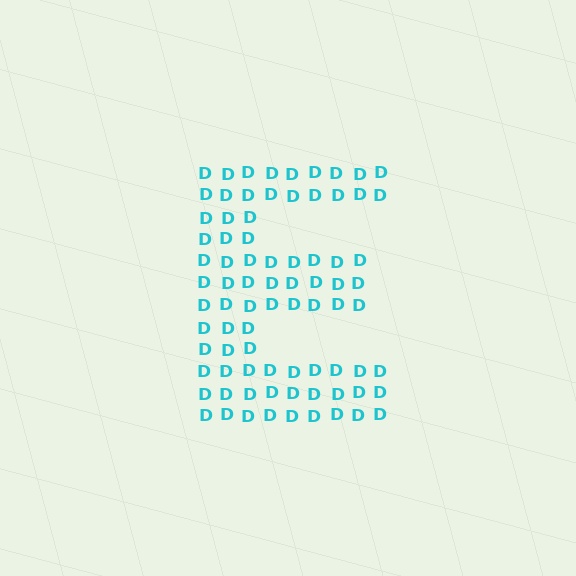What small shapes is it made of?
It is made of small letter D's.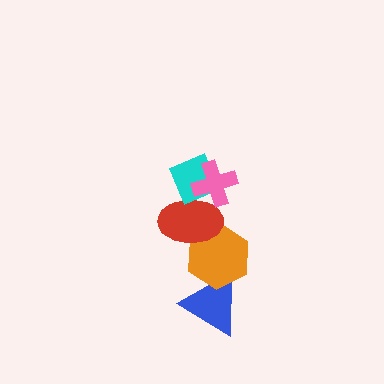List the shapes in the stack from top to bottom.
From top to bottom: the pink cross, the cyan diamond, the red ellipse, the orange hexagon, the blue triangle.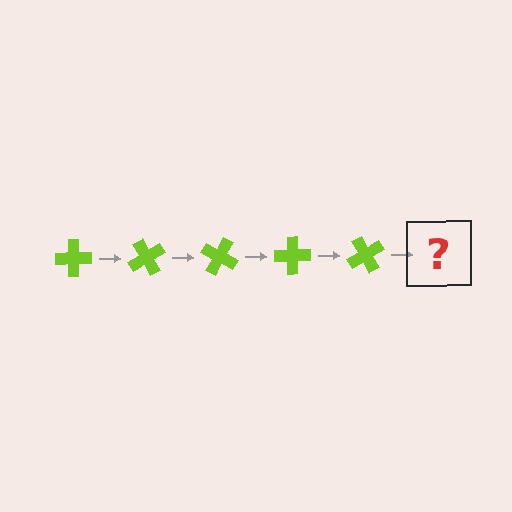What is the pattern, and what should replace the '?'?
The pattern is that the cross rotates 60 degrees each step. The '?' should be a lime cross rotated 300 degrees.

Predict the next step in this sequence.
The next step is a lime cross rotated 300 degrees.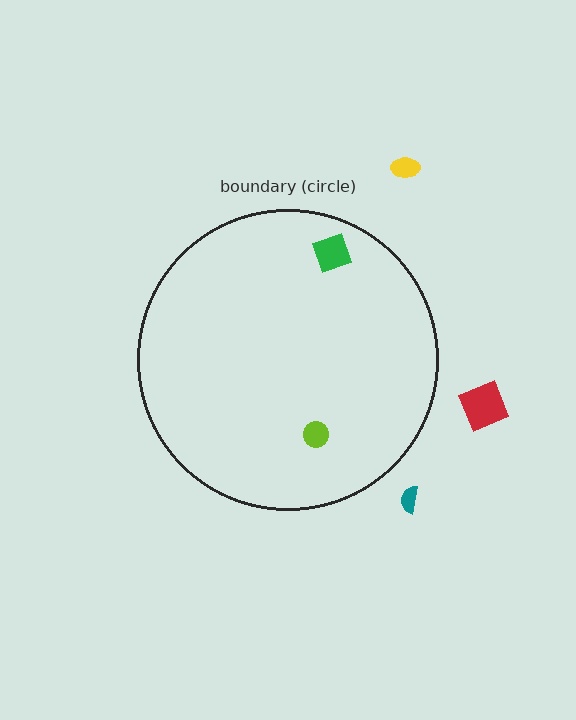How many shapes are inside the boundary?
2 inside, 3 outside.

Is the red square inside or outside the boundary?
Outside.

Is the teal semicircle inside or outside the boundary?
Outside.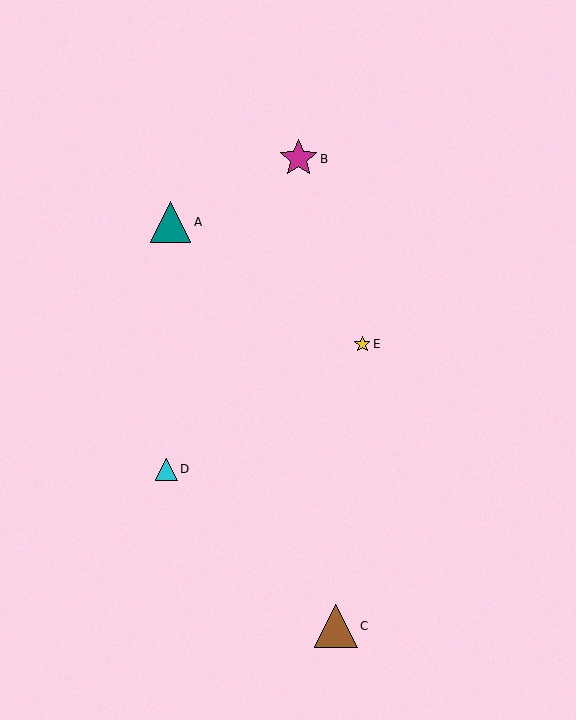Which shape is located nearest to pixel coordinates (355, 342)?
The yellow star (labeled E) at (362, 344) is nearest to that location.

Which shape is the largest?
The brown triangle (labeled C) is the largest.